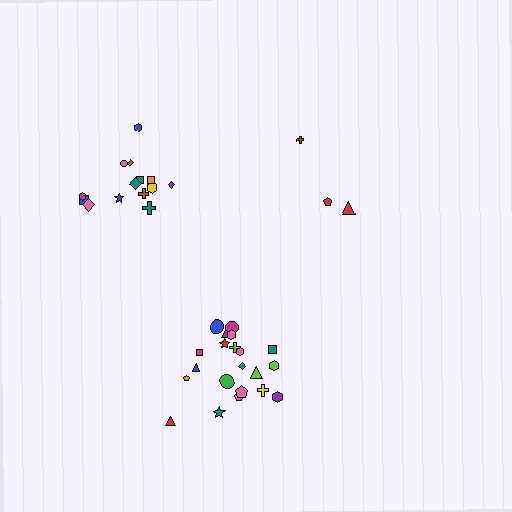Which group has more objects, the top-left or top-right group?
The top-left group.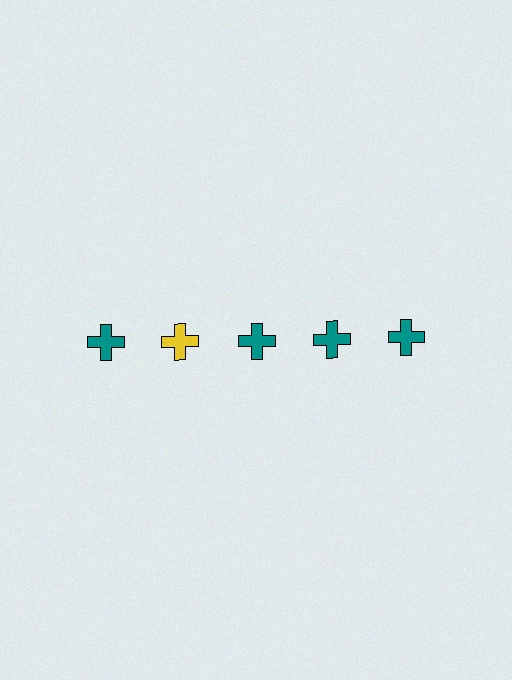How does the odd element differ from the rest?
It has a different color: yellow instead of teal.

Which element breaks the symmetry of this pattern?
The yellow cross in the top row, second from left column breaks the symmetry. All other shapes are teal crosses.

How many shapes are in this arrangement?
There are 5 shapes arranged in a grid pattern.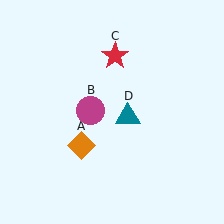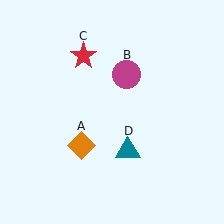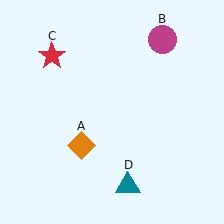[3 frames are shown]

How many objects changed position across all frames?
3 objects changed position: magenta circle (object B), red star (object C), teal triangle (object D).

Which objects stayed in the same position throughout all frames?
Orange diamond (object A) remained stationary.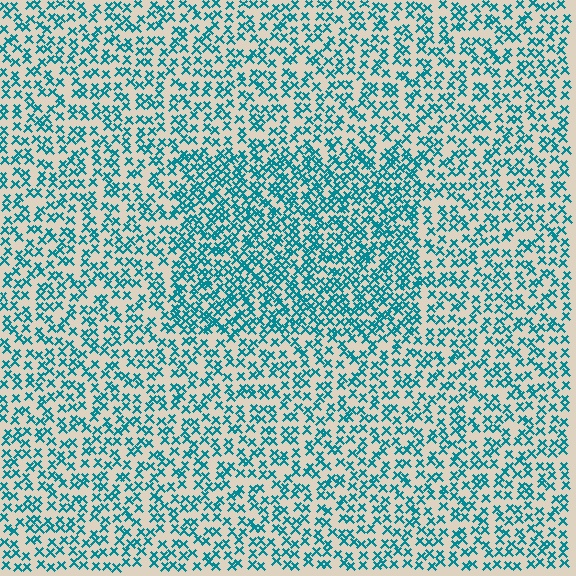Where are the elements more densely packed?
The elements are more densely packed inside the rectangle boundary.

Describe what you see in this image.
The image contains small teal elements arranged at two different densities. A rectangle-shaped region is visible where the elements are more densely packed than the surrounding area.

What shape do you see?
I see a rectangle.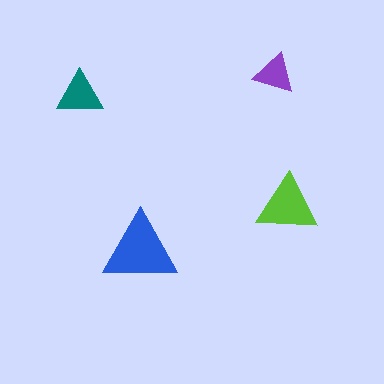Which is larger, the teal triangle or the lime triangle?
The lime one.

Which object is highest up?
The purple triangle is topmost.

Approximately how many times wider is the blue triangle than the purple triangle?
About 2 times wider.